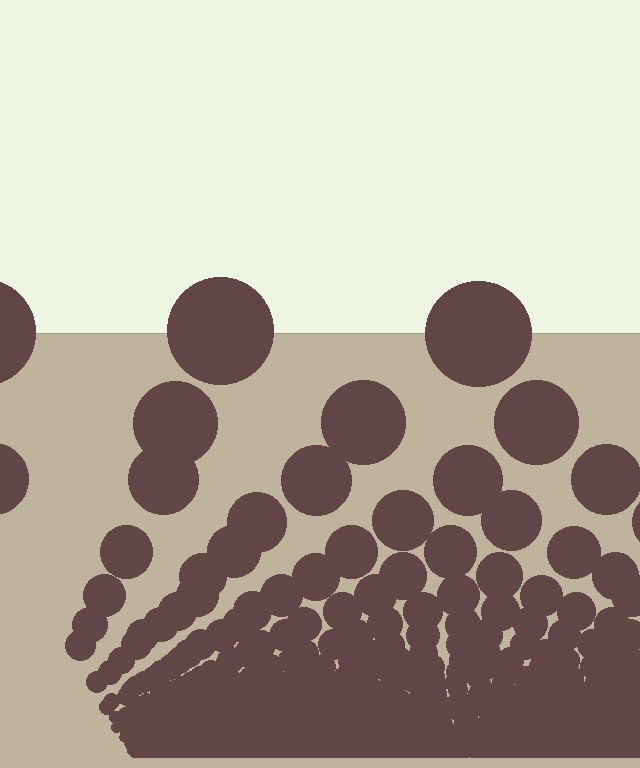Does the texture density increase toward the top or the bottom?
Density increases toward the bottom.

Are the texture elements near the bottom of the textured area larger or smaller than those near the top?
Smaller. The gradient is inverted — elements near the bottom are smaller and denser.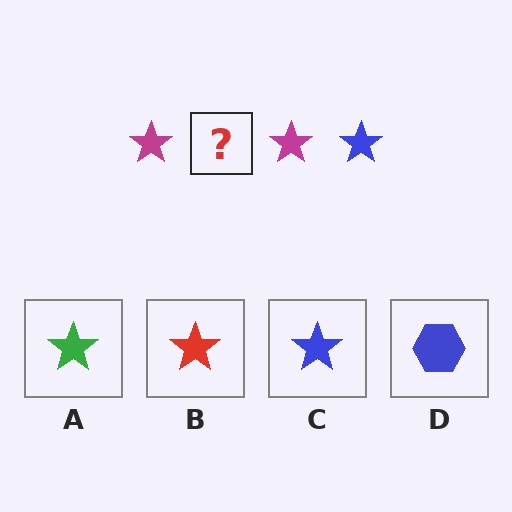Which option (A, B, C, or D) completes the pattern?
C.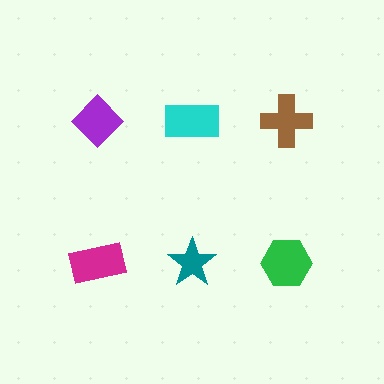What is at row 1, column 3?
A brown cross.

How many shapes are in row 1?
3 shapes.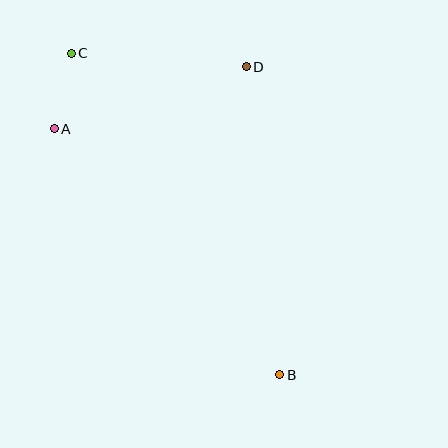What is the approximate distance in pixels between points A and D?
The distance between A and D is approximately 201 pixels.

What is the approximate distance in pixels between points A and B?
The distance between A and B is approximately 333 pixels.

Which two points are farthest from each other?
Points B and C are farthest from each other.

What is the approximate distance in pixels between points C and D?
The distance between C and D is approximately 175 pixels.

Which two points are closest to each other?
Points A and C are closest to each other.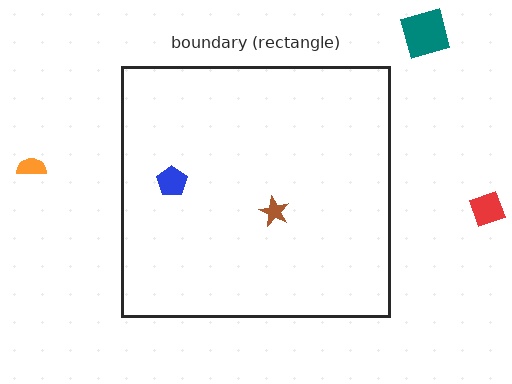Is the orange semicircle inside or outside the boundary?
Outside.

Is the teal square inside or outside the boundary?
Outside.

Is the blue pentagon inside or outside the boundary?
Inside.